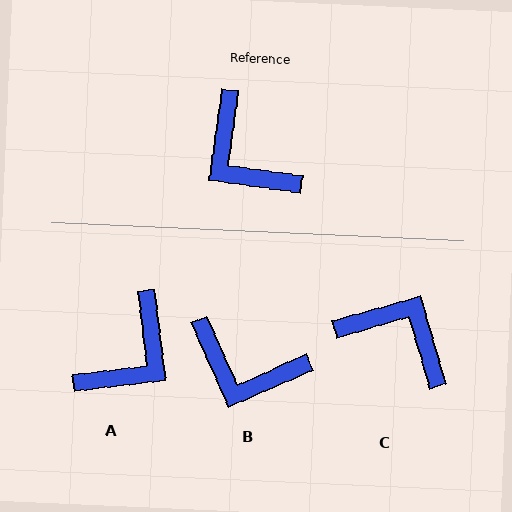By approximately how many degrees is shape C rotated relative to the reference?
Approximately 156 degrees clockwise.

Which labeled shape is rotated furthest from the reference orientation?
C, about 156 degrees away.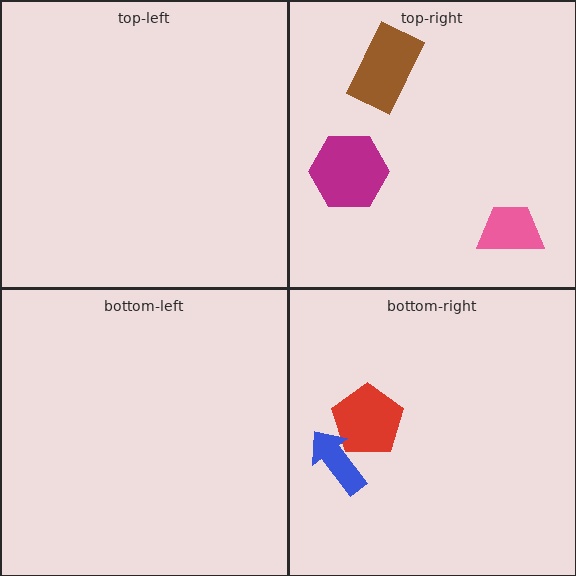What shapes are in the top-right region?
The brown rectangle, the magenta hexagon, the pink trapezoid.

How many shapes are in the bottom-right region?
2.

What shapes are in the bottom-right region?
The red pentagon, the blue arrow.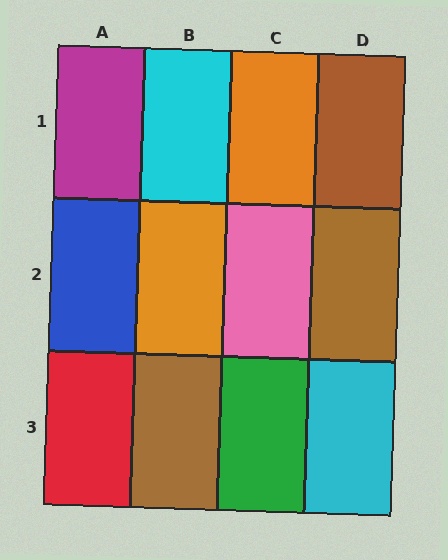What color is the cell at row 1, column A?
Magenta.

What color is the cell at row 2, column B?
Orange.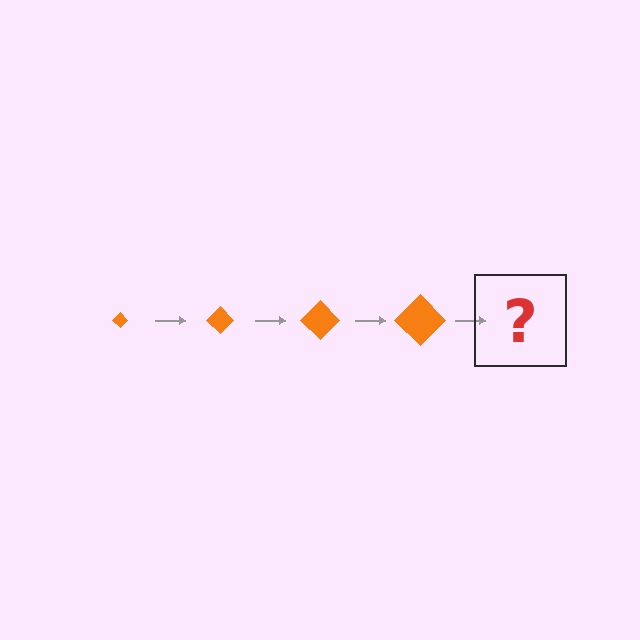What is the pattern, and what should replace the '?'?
The pattern is that the diamond gets progressively larger each step. The '?' should be an orange diamond, larger than the previous one.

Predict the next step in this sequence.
The next step is an orange diamond, larger than the previous one.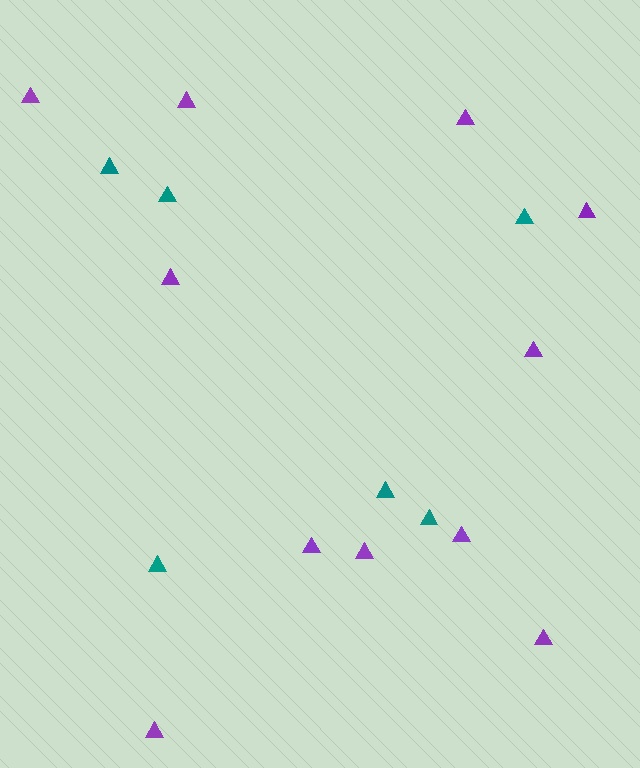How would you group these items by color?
There are 2 groups: one group of teal triangles (6) and one group of purple triangles (11).